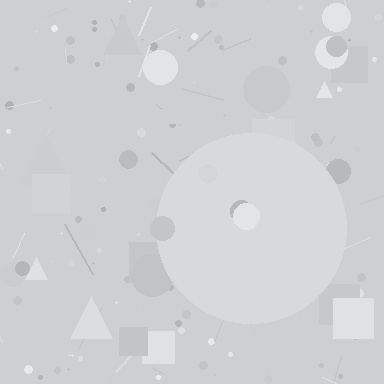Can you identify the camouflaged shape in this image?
The camouflaged shape is a circle.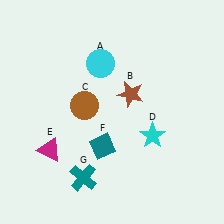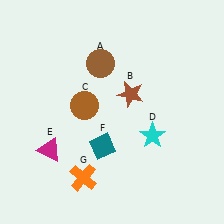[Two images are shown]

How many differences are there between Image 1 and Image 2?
There are 2 differences between the two images.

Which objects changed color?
A changed from cyan to brown. G changed from teal to orange.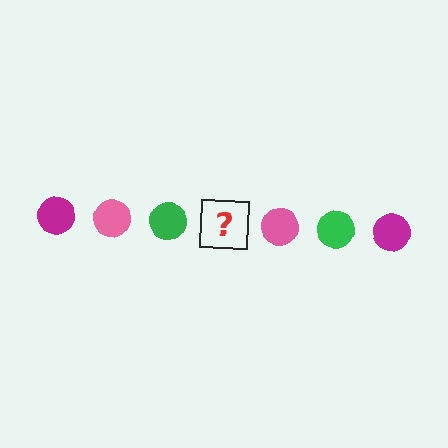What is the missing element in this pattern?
The missing element is a magenta circle.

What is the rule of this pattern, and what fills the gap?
The rule is that the pattern cycles through magenta, pink, green circles. The gap should be filled with a magenta circle.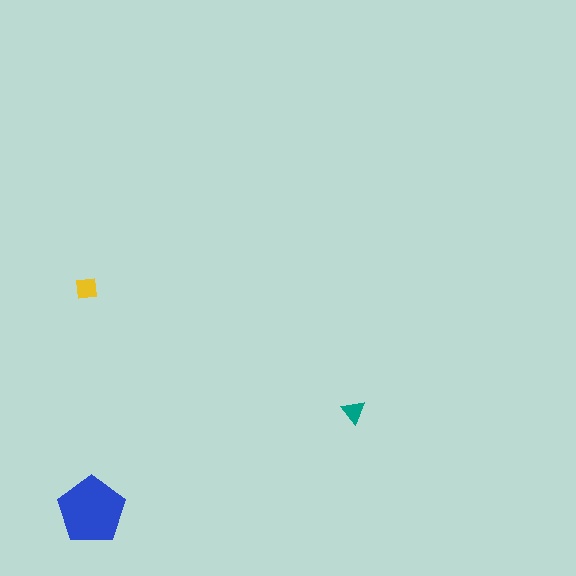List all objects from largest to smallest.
The blue pentagon, the yellow square, the teal triangle.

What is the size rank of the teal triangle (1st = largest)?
3rd.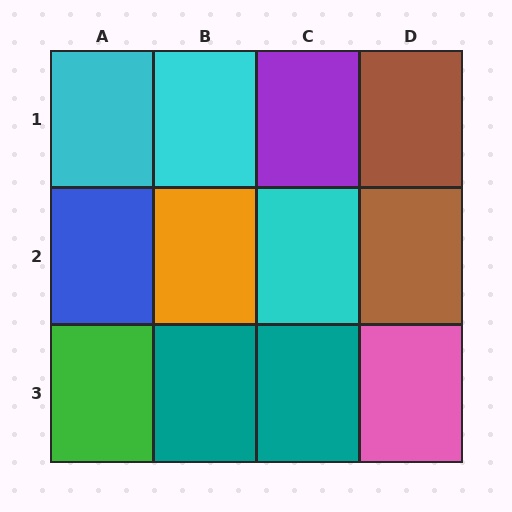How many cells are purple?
1 cell is purple.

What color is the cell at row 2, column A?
Blue.